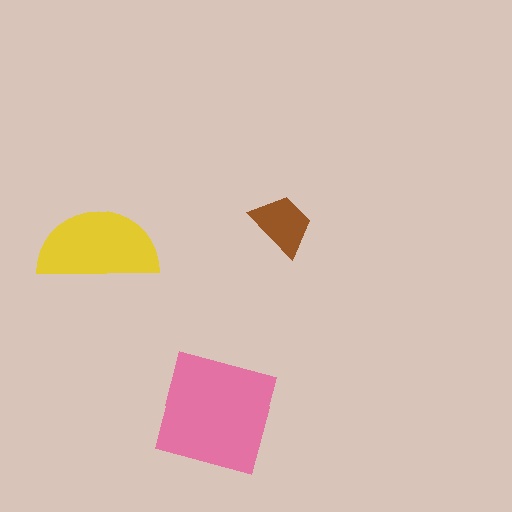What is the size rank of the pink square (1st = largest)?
1st.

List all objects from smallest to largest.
The brown trapezoid, the yellow semicircle, the pink square.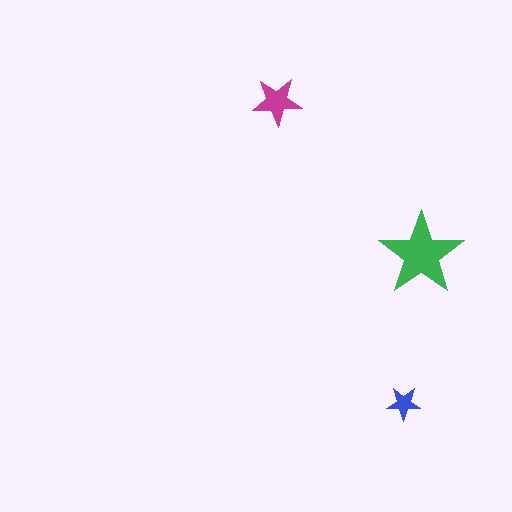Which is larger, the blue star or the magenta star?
The magenta one.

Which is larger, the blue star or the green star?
The green one.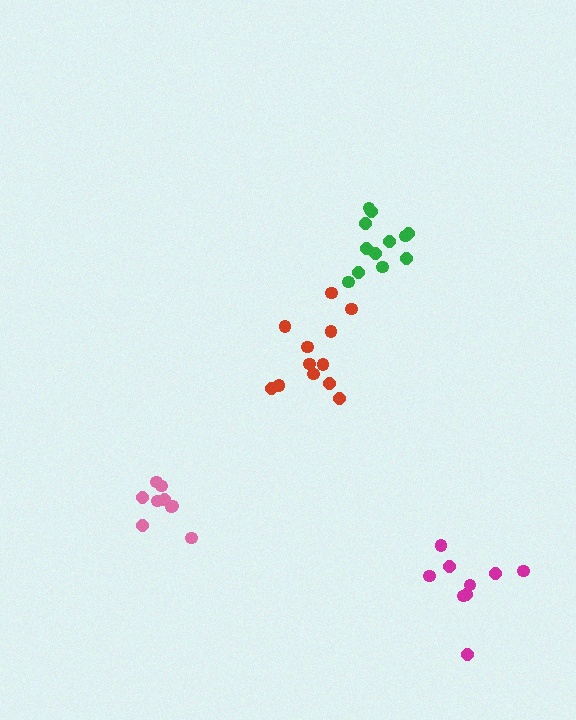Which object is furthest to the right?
The magenta cluster is rightmost.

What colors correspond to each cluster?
The clusters are colored: green, pink, red, magenta.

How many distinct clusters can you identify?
There are 4 distinct clusters.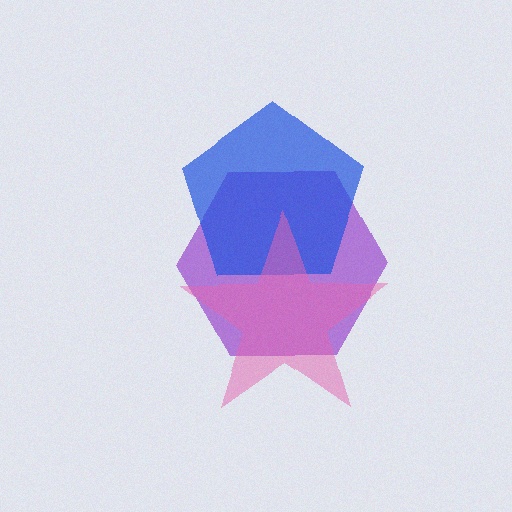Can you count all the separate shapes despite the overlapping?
Yes, there are 3 separate shapes.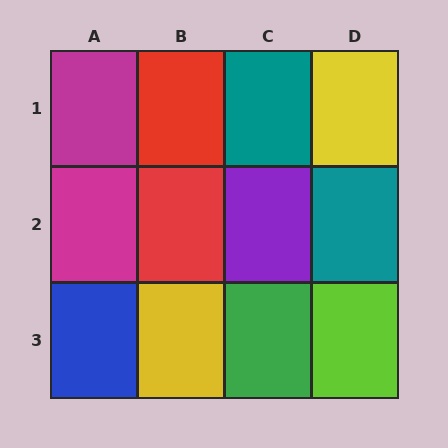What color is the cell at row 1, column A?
Magenta.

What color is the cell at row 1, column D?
Yellow.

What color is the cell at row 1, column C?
Teal.